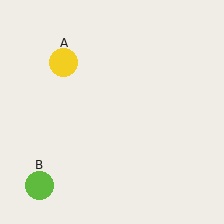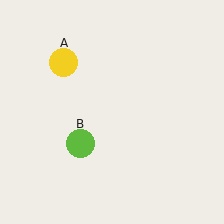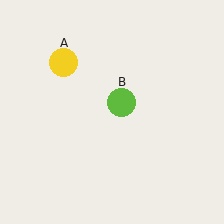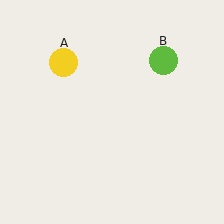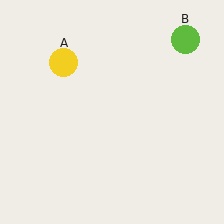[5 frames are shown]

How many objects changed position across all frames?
1 object changed position: lime circle (object B).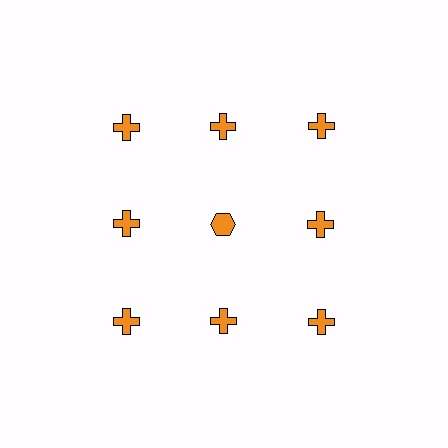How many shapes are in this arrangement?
There are 9 shapes arranged in a grid pattern.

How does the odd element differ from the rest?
It has a different shape: hexagon instead of cross.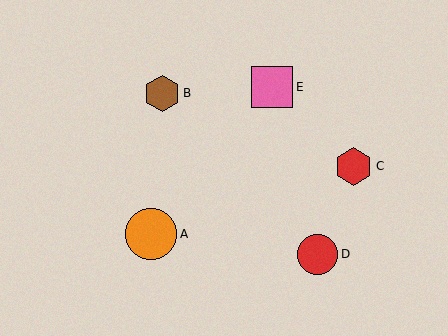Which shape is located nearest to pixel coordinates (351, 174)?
The red hexagon (labeled C) at (354, 166) is nearest to that location.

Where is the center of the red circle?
The center of the red circle is at (317, 254).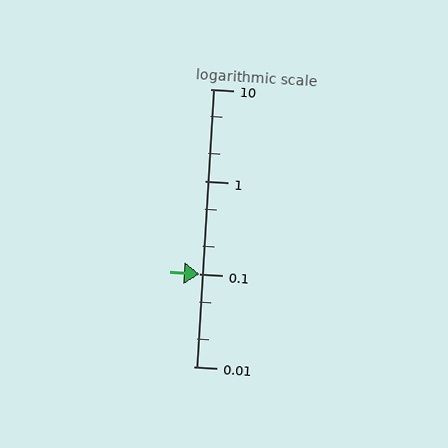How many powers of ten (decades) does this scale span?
The scale spans 3 decades, from 0.01 to 10.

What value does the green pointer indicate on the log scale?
The pointer indicates approximately 0.1.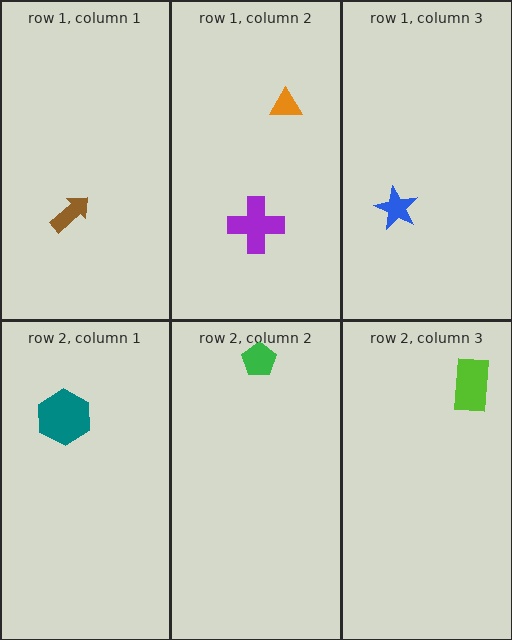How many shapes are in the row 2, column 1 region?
1.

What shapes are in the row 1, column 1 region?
The brown arrow.